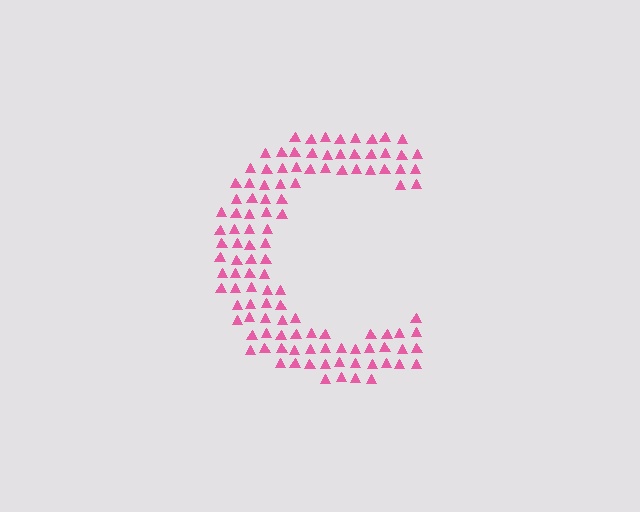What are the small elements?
The small elements are triangles.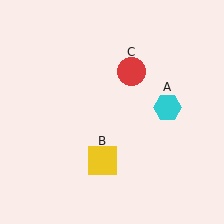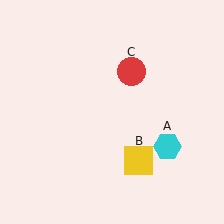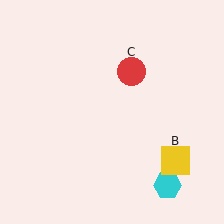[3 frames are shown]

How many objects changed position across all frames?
2 objects changed position: cyan hexagon (object A), yellow square (object B).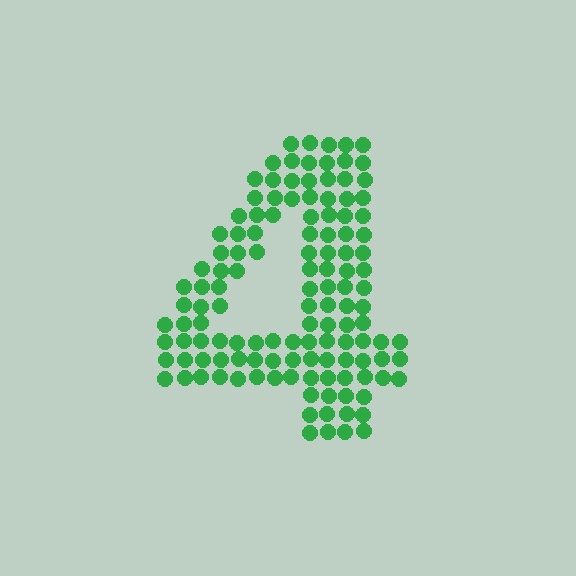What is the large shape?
The large shape is the digit 4.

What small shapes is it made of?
It is made of small circles.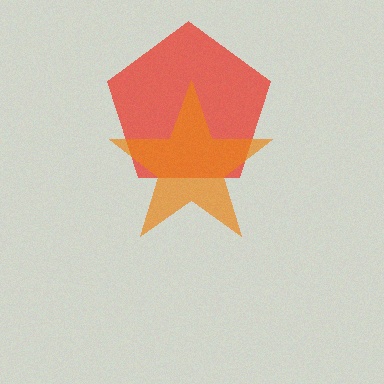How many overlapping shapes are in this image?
There are 2 overlapping shapes in the image.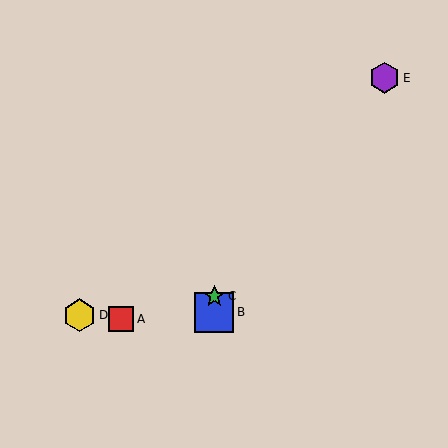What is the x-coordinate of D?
Object D is at x≈80.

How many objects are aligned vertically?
2 objects (B, C) are aligned vertically.